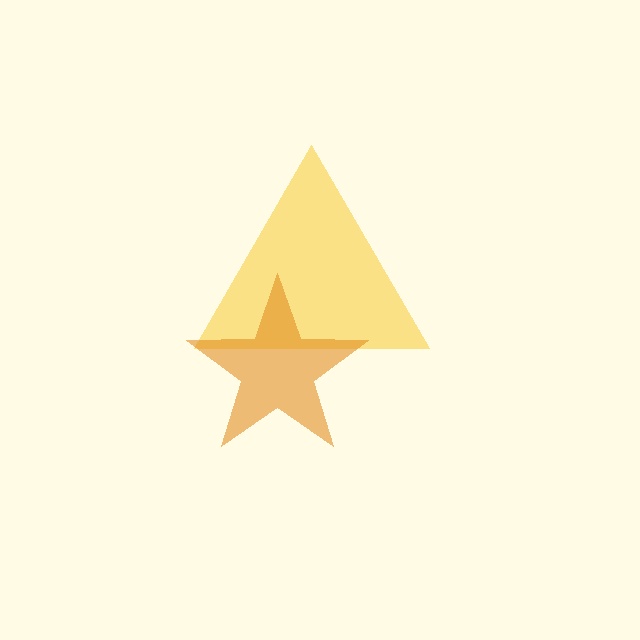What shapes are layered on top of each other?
The layered shapes are: a yellow triangle, an orange star.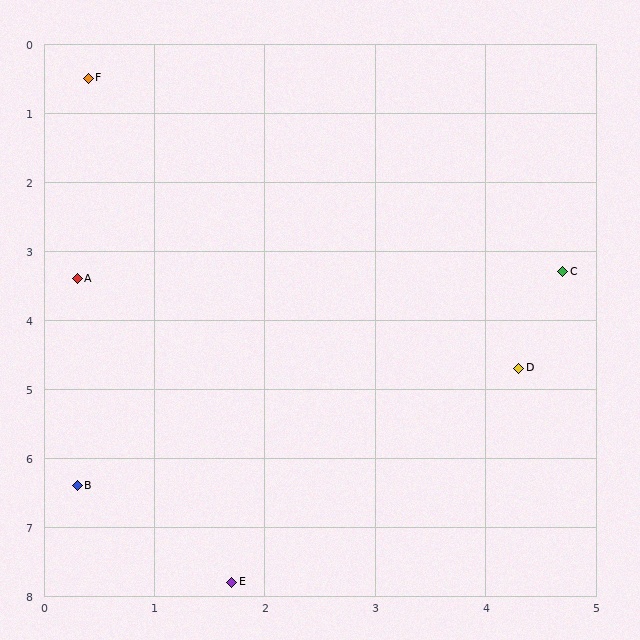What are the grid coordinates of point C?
Point C is at approximately (4.7, 3.3).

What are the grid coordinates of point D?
Point D is at approximately (4.3, 4.7).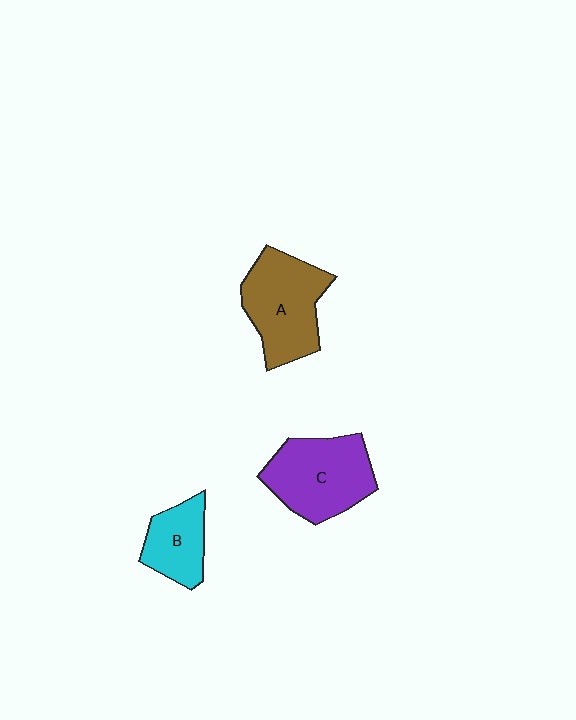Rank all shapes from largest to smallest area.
From largest to smallest: C (purple), A (brown), B (cyan).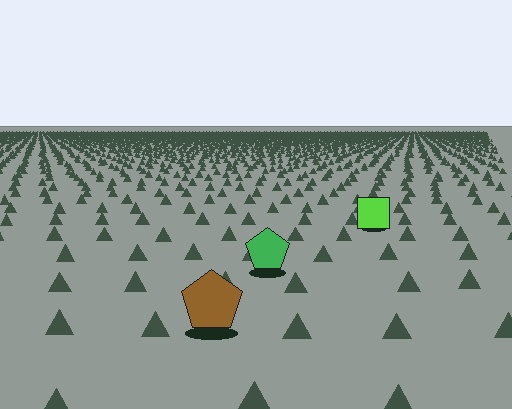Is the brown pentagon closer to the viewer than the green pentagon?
Yes. The brown pentagon is closer — you can tell from the texture gradient: the ground texture is coarser near it.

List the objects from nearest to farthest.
From nearest to farthest: the brown pentagon, the green pentagon, the lime square.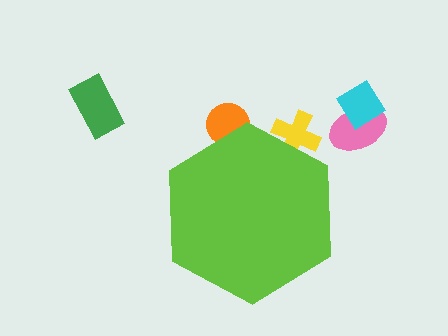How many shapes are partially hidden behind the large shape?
2 shapes are partially hidden.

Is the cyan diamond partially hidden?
No, the cyan diamond is fully visible.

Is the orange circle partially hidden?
Yes, the orange circle is partially hidden behind the lime hexagon.